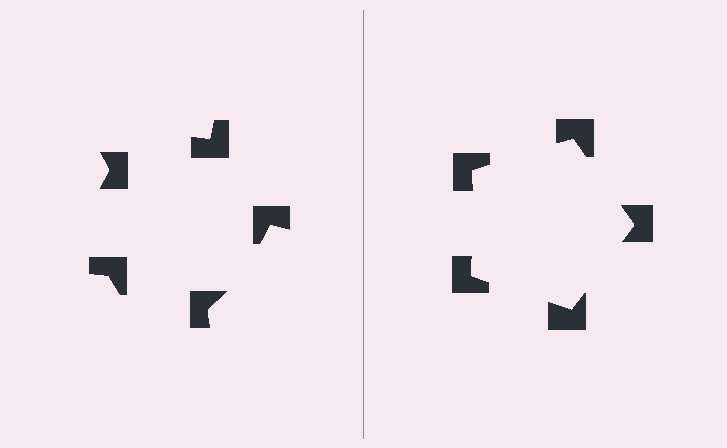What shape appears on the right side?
An illusory pentagon.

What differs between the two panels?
The notched squares are positioned identically on both sides; only the wedge orientations differ. On the right they align to a pentagon; on the left they are misaligned.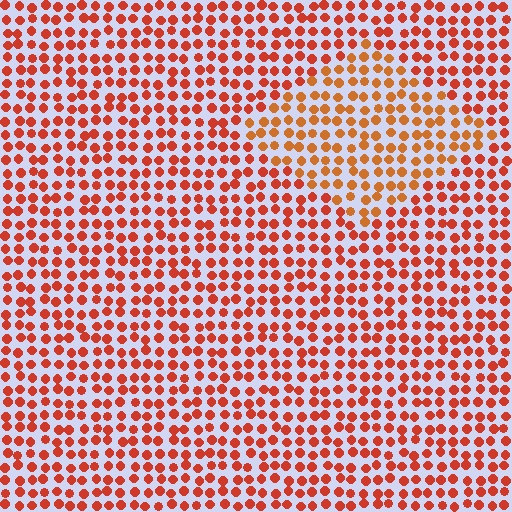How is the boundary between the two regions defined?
The boundary is defined purely by a slight shift in hue (about 21 degrees). Spacing, size, and orientation are identical on both sides.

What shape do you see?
I see a diamond.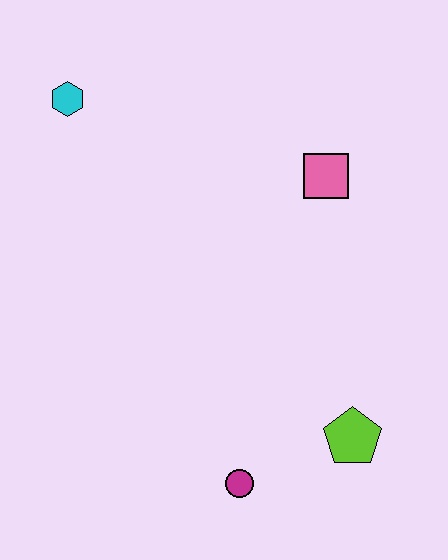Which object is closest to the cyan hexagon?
The pink square is closest to the cyan hexagon.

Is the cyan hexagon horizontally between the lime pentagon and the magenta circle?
No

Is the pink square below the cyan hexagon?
Yes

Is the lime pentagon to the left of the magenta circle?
No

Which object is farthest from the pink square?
The magenta circle is farthest from the pink square.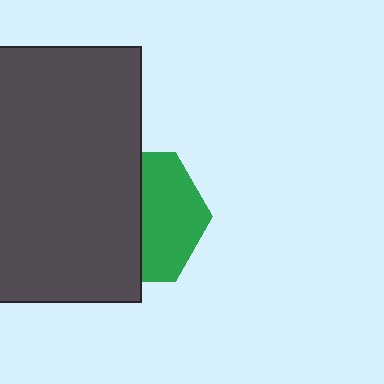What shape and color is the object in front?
The object in front is a dark gray rectangle.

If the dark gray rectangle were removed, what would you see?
You would see the complete green hexagon.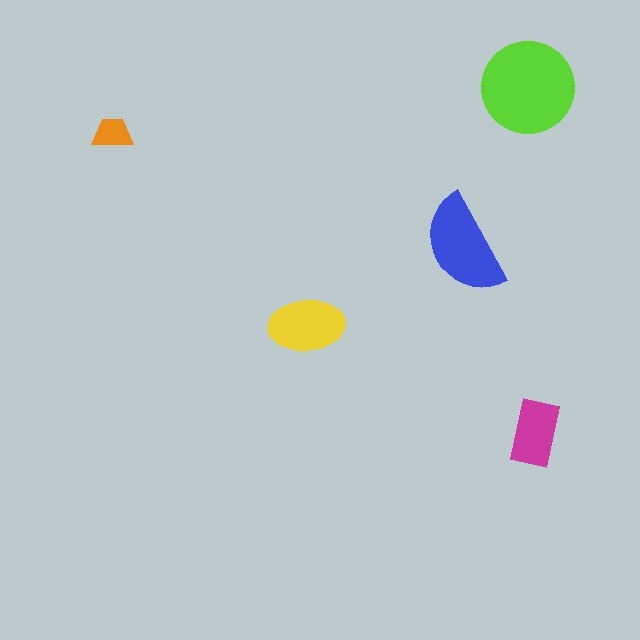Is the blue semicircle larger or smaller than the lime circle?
Smaller.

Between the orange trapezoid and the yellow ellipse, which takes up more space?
The yellow ellipse.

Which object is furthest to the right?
The magenta rectangle is rightmost.